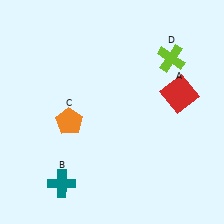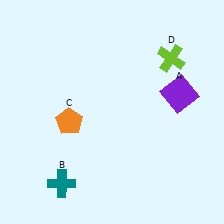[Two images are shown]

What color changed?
The square (A) changed from red in Image 1 to purple in Image 2.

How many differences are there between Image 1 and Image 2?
There is 1 difference between the two images.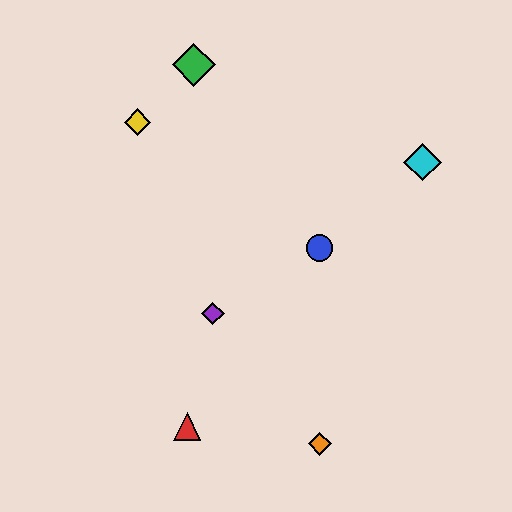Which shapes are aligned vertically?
The blue circle, the orange diamond are aligned vertically.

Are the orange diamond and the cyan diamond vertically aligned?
No, the orange diamond is at x≈320 and the cyan diamond is at x≈423.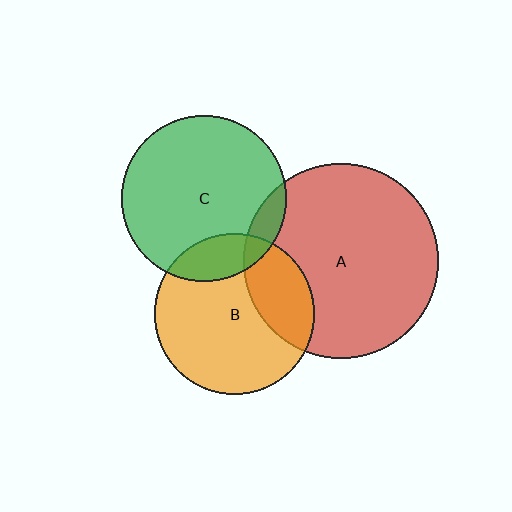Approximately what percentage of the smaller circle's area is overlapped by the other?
Approximately 25%.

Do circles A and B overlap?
Yes.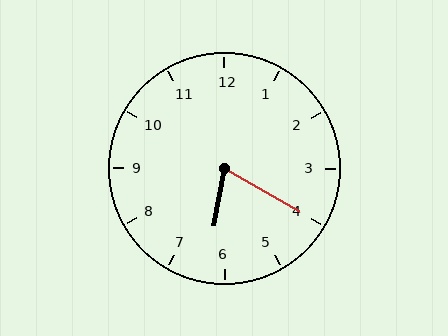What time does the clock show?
6:20.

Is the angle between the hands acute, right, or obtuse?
It is acute.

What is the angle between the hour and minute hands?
Approximately 70 degrees.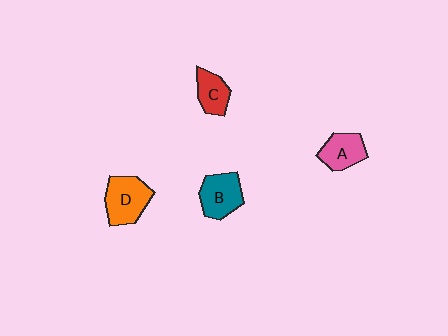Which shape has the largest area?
Shape D (orange).